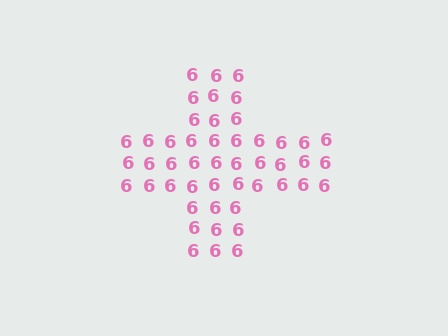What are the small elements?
The small elements are digit 6's.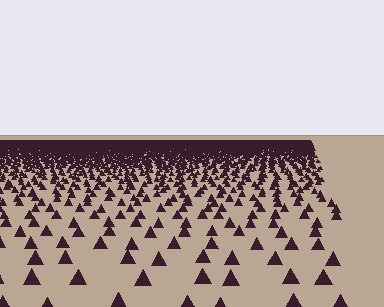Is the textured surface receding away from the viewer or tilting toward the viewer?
The surface is receding away from the viewer. Texture elements get smaller and denser toward the top.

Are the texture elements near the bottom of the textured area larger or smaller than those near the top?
Larger. Near the bottom, elements are closer to the viewer and appear at a bigger on-screen size.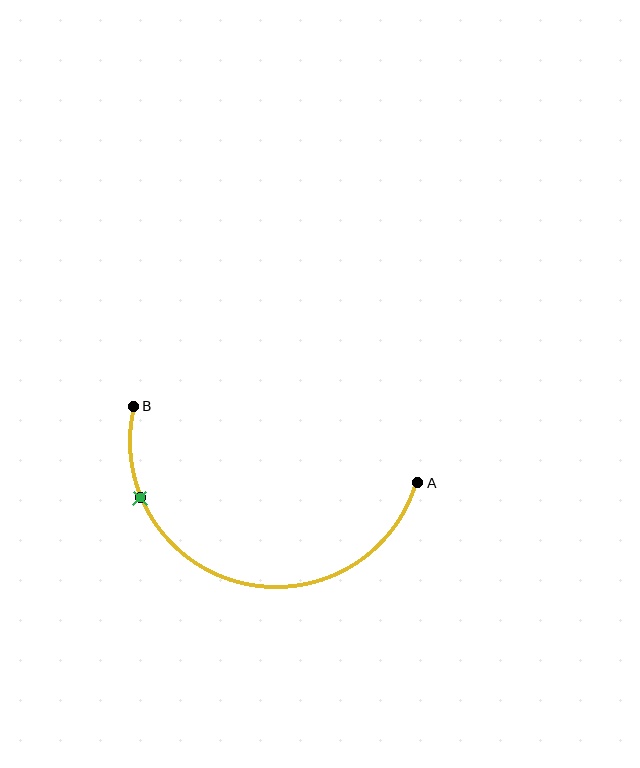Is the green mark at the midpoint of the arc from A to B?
No. The green mark lies on the arc but is closer to endpoint B. The arc midpoint would be at the point on the curve equidistant along the arc from both A and B.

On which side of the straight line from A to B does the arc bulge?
The arc bulges below the straight line connecting A and B.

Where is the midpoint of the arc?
The arc midpoint is the point on the curve farthest from the straight line joining A and B. It sits below that line.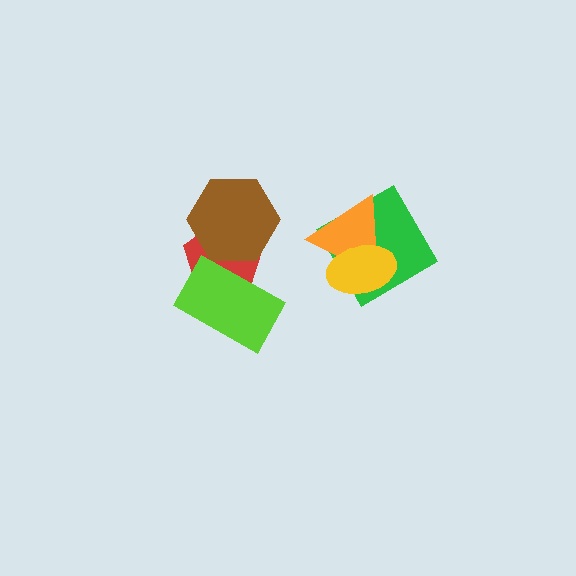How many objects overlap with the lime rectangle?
2 objects overlap with the lime rectangle.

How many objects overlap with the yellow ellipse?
2 objects overlap with the yellow ellipse.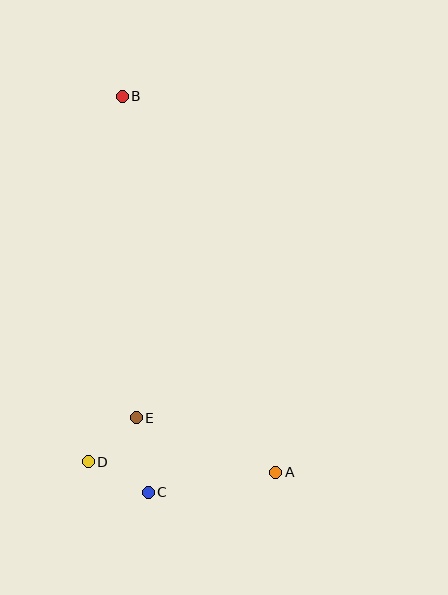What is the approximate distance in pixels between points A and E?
The distance between A and E is approximately 150 pixels.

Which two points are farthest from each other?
Points A and B are farthest from each other.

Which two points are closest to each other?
Points D and E are closest to each other.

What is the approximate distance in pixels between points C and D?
The distance between C and D is approximately 68 pixels.